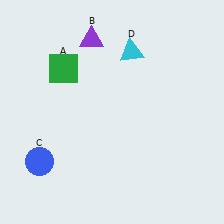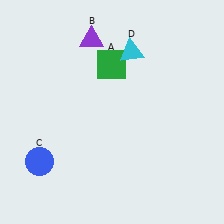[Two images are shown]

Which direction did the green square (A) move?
The green square (A) moved right.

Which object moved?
The green square (A) moved right.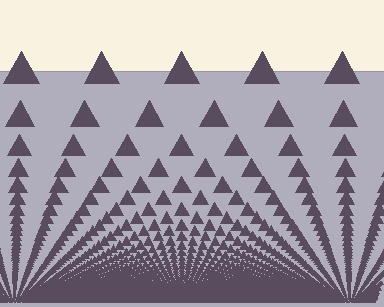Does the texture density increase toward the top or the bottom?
Density increases toward the bottom.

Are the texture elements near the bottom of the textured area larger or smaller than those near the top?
Smaller. The gradient is inverted — elements near the bottom are smaller and denser.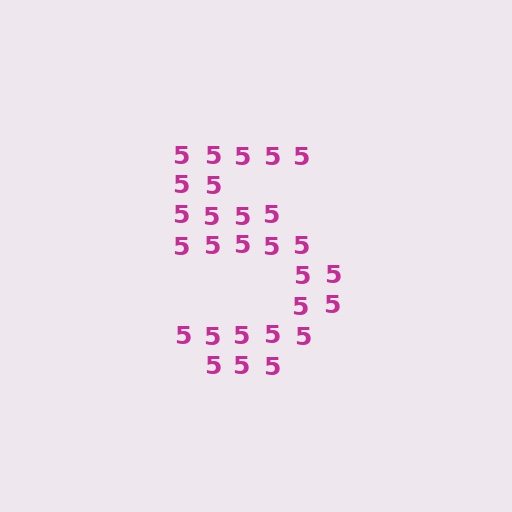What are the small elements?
The small elements are digit 5's.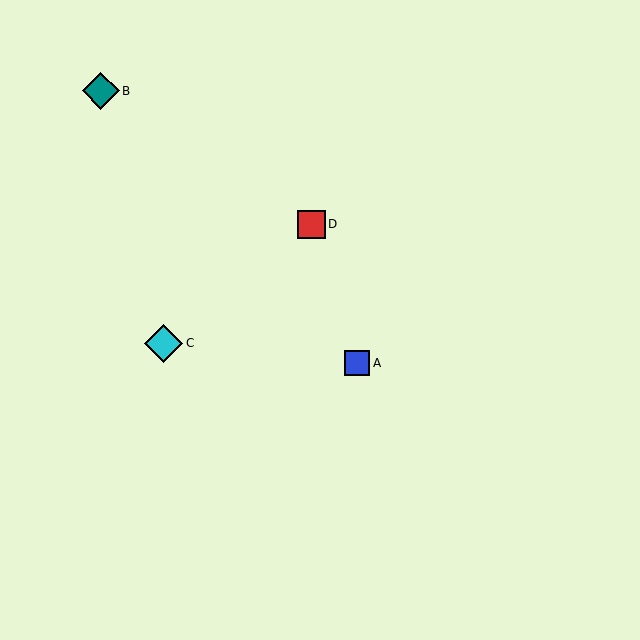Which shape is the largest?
The cyan diamond (labeled C) is the largest.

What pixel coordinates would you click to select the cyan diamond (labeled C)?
Click at (164, 343) to select the cyan diamond C.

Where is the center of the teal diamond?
The center of the teal diamond is at (101, 91).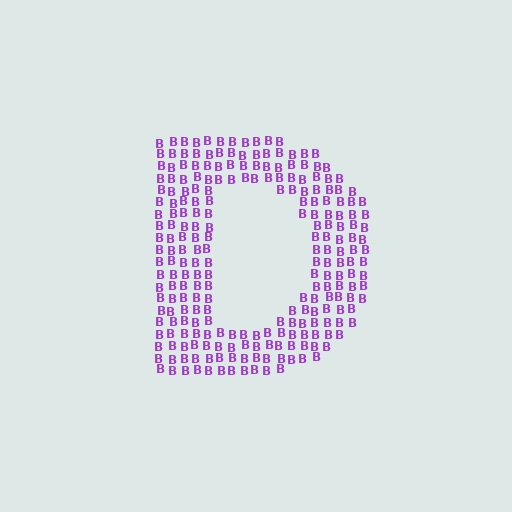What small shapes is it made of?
It is made of small letter B's.